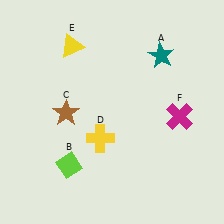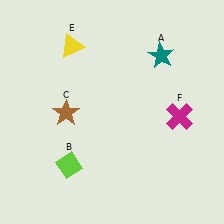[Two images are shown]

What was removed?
The yellow cross (D) was removed in Image 2.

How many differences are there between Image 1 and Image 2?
There is 1 difference between the two images.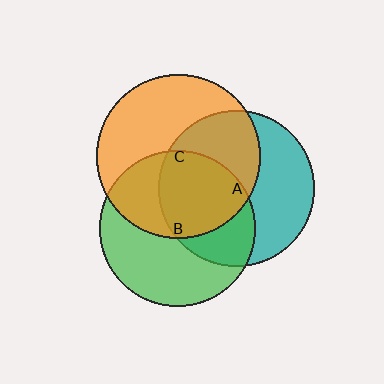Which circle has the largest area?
Circle C (orange).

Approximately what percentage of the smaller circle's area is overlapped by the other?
Approximately 50%.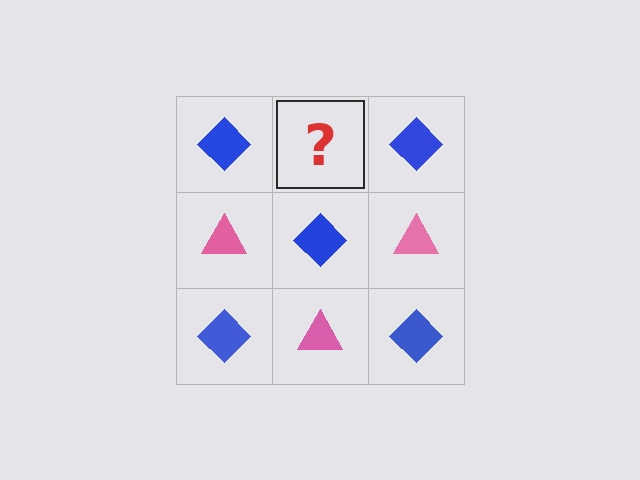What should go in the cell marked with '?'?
The missing cell should contain a pink triangle.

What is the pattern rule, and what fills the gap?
The rule is that it alternates blue diamond and pink triangle in a checkerboard pattern. The gap should be filled with a pink triangle.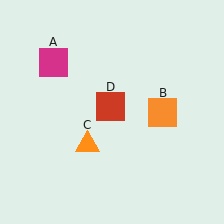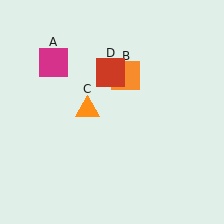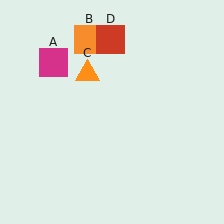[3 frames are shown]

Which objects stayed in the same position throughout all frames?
Magenta square (object A) remained stationary.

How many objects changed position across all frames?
3 objects changed position: orange square (object B), orange triangle (object C), red square (object D).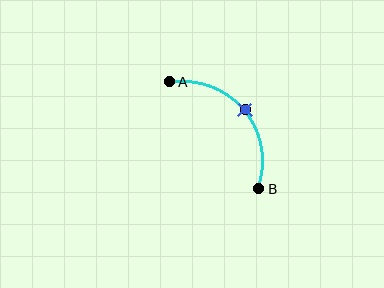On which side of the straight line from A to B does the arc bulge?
The arc bulges above and to the right of the straight line connecting A and B.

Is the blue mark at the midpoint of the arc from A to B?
Yes. The blue mark lies on the arc at equal arc-length from both A and B — it is the arc midpoint.